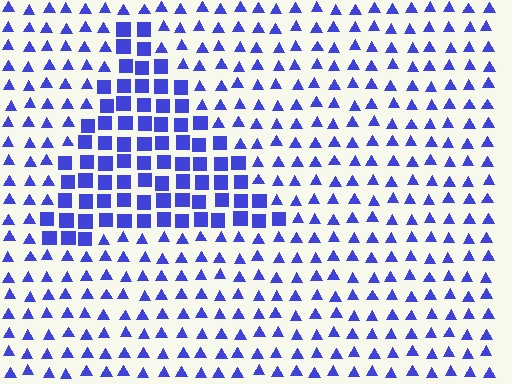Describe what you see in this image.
The image is filled with small blue elements arranged in a uniform grid. A triangle-shaped region contains squares, while the surrounding area contains triangles. The boundary is defined purely by the change in element shape.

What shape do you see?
I see a triangle.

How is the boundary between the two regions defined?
The boundary is defined by a change in element shape: squares inside vs. triangles outside. All elements share the same color and spacing.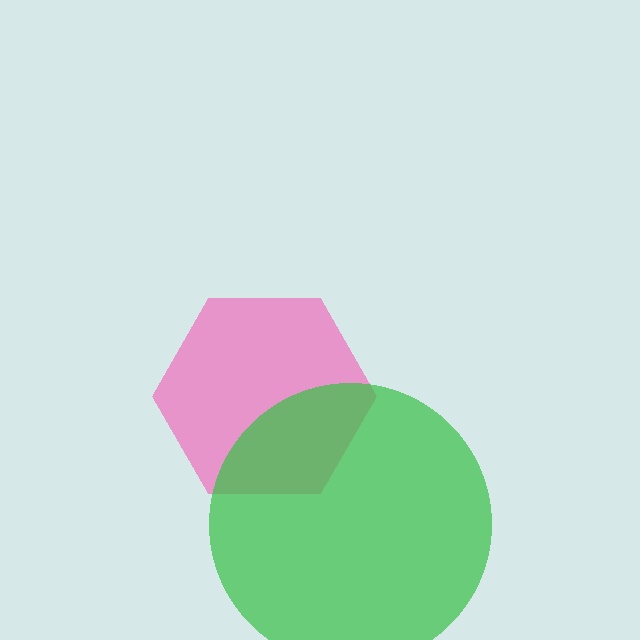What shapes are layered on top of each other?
The layered shapes are: a pink hexagon, a green circle.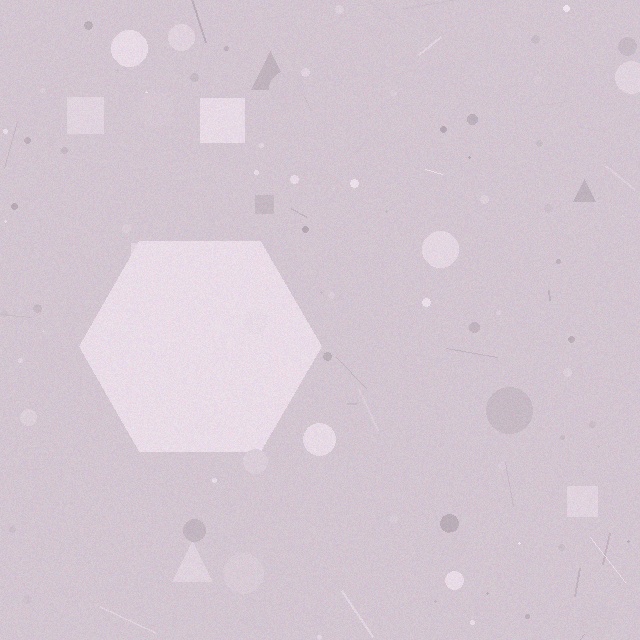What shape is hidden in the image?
A hexagon is hidden in the image.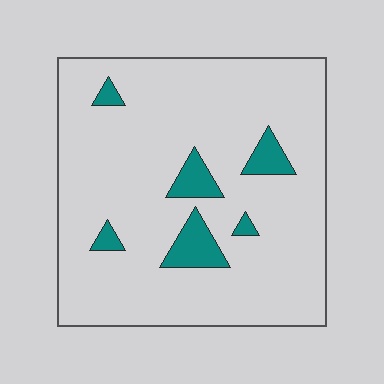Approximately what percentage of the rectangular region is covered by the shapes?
Approximately 10%.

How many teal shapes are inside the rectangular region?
6.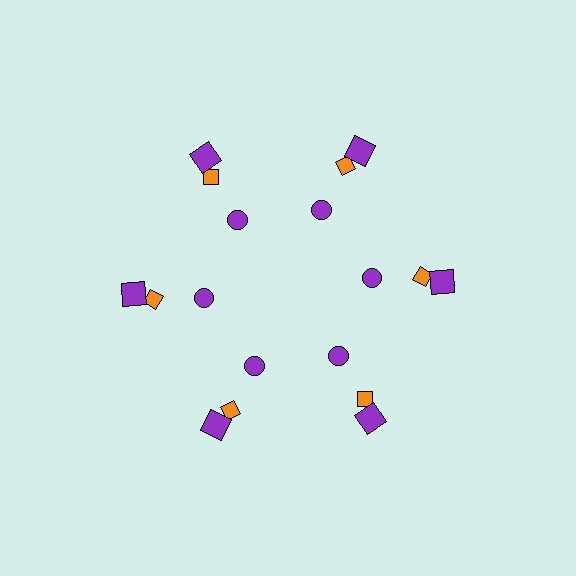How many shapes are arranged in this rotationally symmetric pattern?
There are 18 shapes, arranged in 6 groups of 3.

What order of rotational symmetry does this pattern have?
This pattern has 6-fold rotational symmetry.